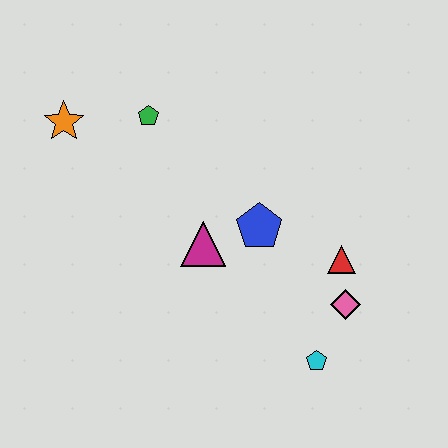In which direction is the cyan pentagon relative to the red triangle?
The cyan pentagon is below the red triangle.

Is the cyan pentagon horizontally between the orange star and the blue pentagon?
No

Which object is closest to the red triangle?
The pink diamond is closest to the red triangle.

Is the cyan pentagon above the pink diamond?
No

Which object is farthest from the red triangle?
The orange star is farthest from the red triangle.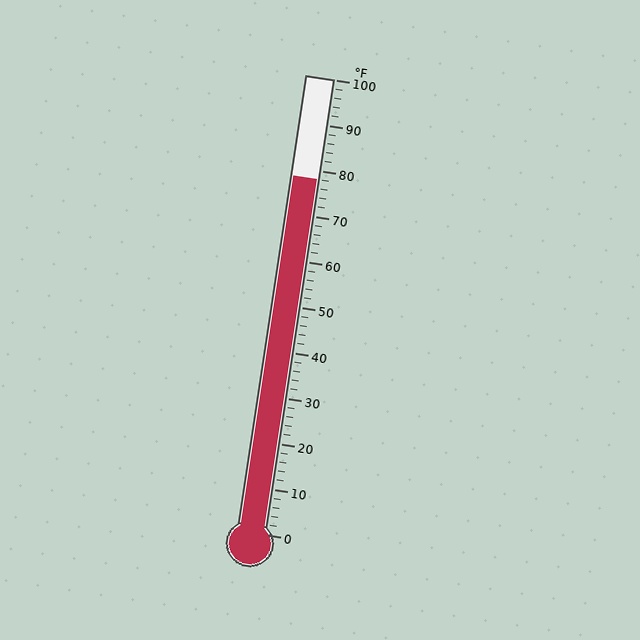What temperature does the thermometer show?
The thermometer shows approximately 78°F.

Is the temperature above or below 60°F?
The temperature is above 60°F.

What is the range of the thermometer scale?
The thermometer scale ranges from 0°F to 100°F.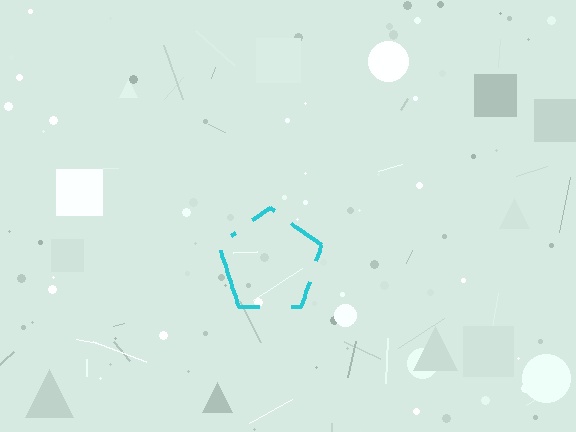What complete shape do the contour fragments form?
The contour fragments form a pentagon.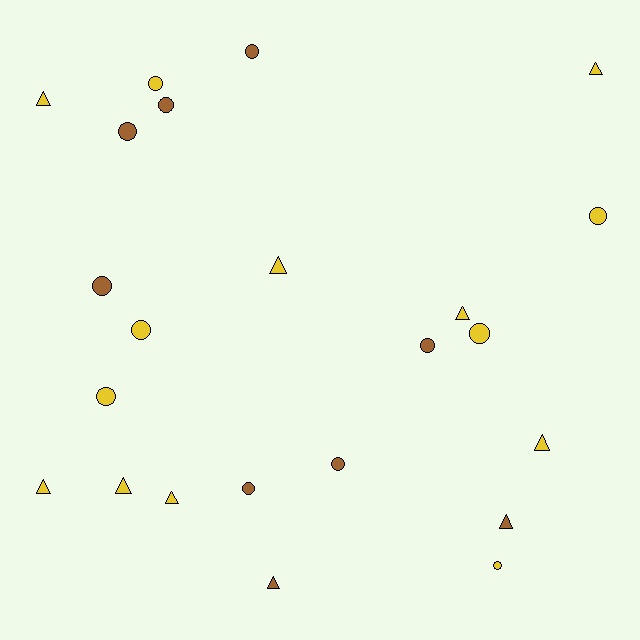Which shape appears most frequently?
Circle, with 13 objects.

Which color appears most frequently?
Yellow, with 14 objects.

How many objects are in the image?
There are 23 objects.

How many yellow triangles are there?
There are 8 yellow triangles.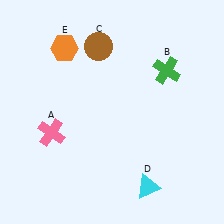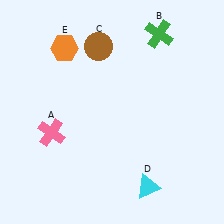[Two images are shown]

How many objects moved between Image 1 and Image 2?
1 object moved between the two images.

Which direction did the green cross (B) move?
The green cross (B) moved up.